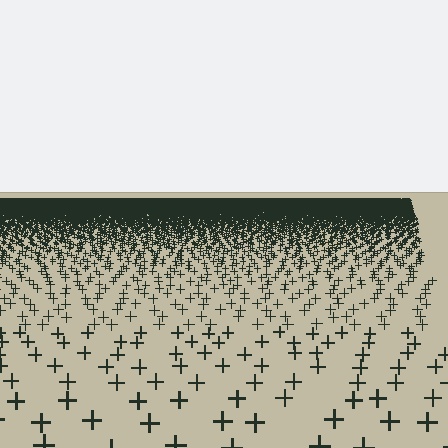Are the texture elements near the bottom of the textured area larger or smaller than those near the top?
Larger. Near the bottom, elements are closer to the viewer and appear at a bigger on-screen size.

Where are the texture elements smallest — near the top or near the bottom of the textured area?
Near the top.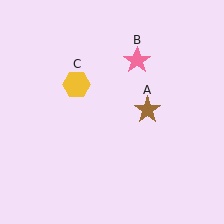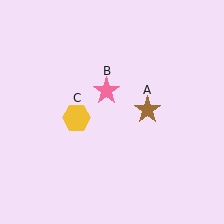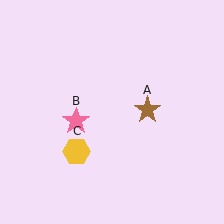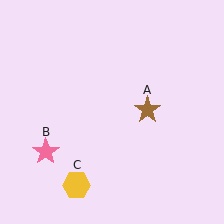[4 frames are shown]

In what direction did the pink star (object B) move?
The pink star (object B) moved down and to the left.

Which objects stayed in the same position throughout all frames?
Brown star (object A) remained stationary.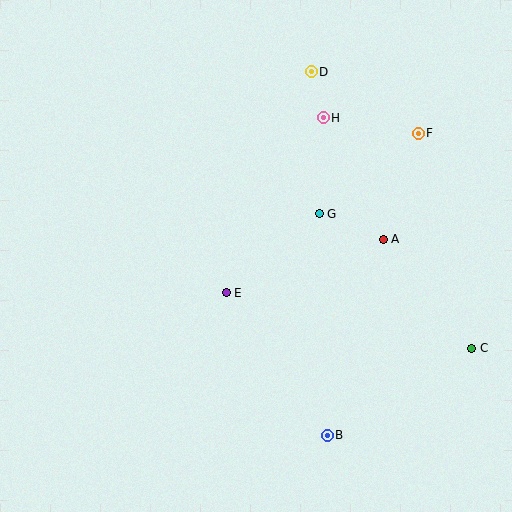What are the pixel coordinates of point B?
Point B is at (327, 435).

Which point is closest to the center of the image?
Point E at (226, 293) is closest to the center.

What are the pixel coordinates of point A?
Point A is at (383, 239).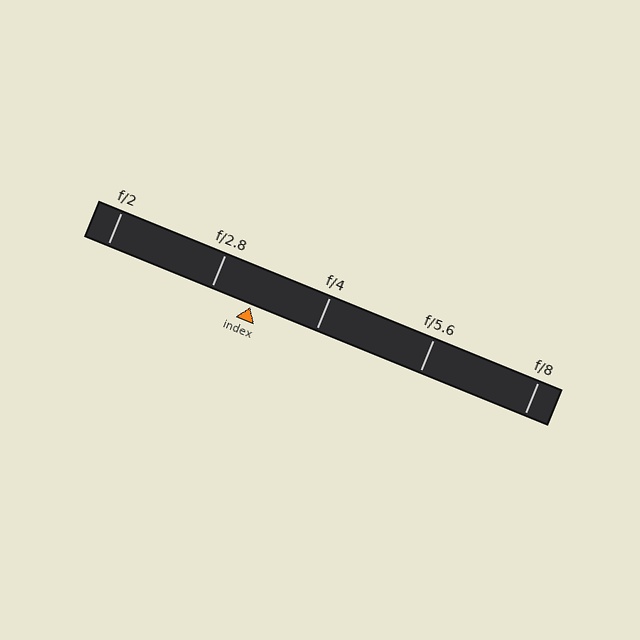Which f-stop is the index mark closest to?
The index mark is closest to f/2.8.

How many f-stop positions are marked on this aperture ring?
There are 5 f-stop positions marked.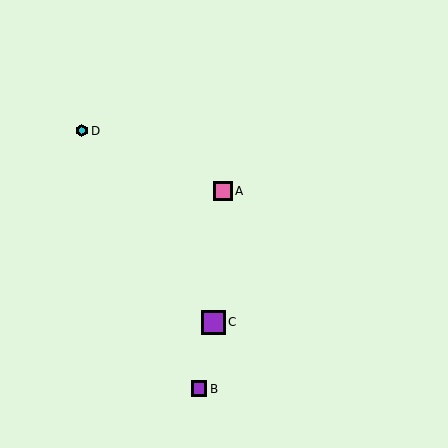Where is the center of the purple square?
The center of the purple square is at (199, 389).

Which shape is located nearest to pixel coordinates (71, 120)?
The cyan hexagon (labeled D) at (82, 131) is nearest to that location.